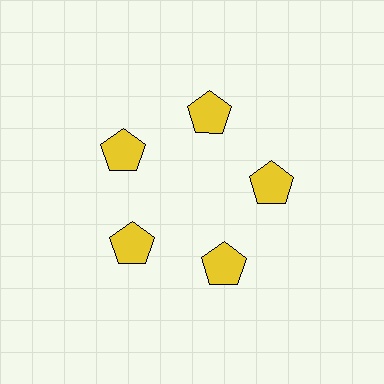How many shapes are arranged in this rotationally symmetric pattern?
There are 5 shapes, arranged in 5 groups of 1.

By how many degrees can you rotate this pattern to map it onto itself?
The pattern maps onto itself every 72 degrees of rotation.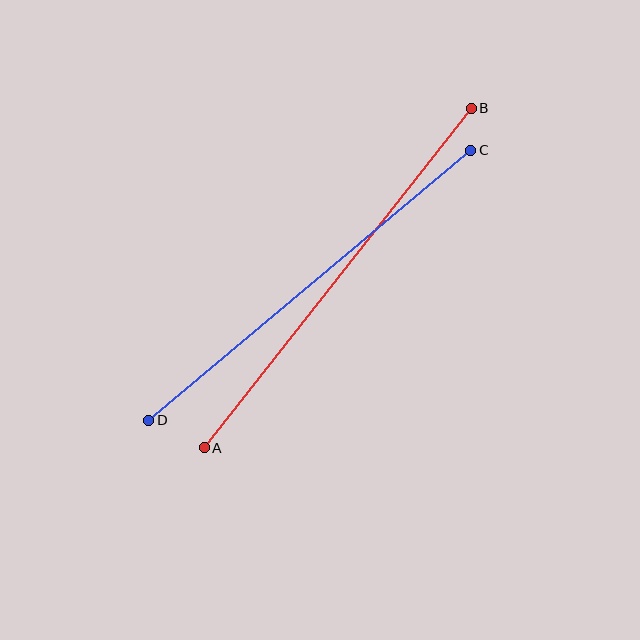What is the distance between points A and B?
The distance is approximately 432 pixels.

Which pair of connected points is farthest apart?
Points A and B are farthest apart.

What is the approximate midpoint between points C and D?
The midpoint is at approximately (310, 285) pixels.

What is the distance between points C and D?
The distance is approximately 421 pixels.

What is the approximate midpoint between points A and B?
The midpoint is at approximately (338, 278) pixels.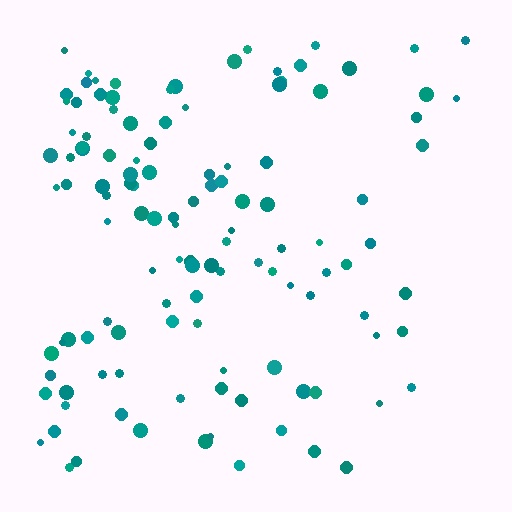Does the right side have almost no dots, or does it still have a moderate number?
Still a moderate number, just noticeably fewer than the left.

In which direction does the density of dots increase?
From right to left, with the left side densest.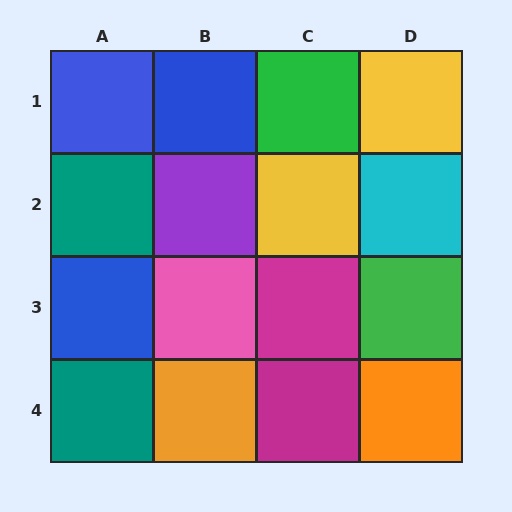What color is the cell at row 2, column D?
Cyan.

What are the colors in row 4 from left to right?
Teal, orange, magenta, orange.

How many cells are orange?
2 cells are orange.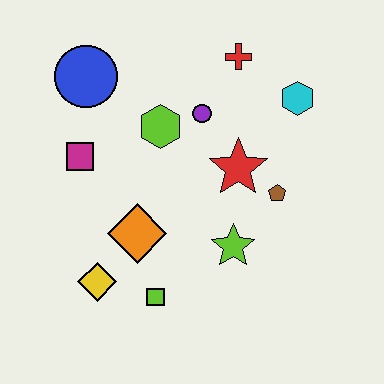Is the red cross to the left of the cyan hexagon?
Yes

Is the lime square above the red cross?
No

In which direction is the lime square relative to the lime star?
The lime square is to the left of the lime star.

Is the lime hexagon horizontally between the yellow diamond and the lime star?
Yes